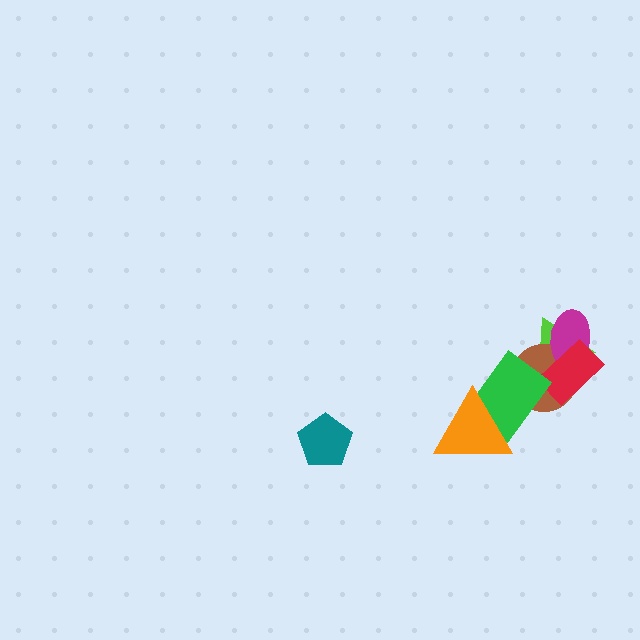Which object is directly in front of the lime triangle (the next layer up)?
The brown circle is directly in front of the lime triangle.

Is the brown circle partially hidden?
Yes, it is partially covered by another shape.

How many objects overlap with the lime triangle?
3 objects overlap with the lime triangle.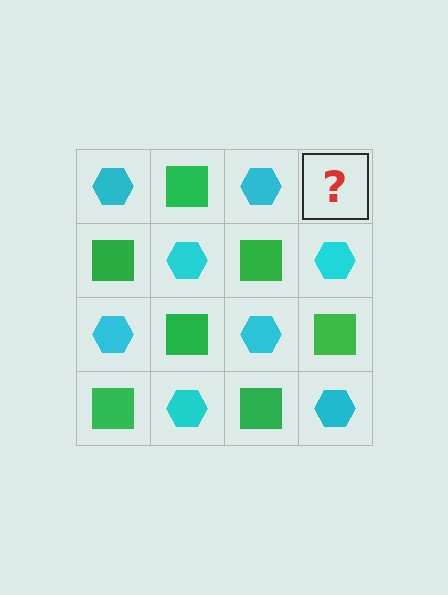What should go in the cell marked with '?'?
The missing cell should contain a green square.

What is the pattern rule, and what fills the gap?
The rule is that it alternates cyan hexagon and green square in a checkerboard pattern. The gap should be filled with a green square.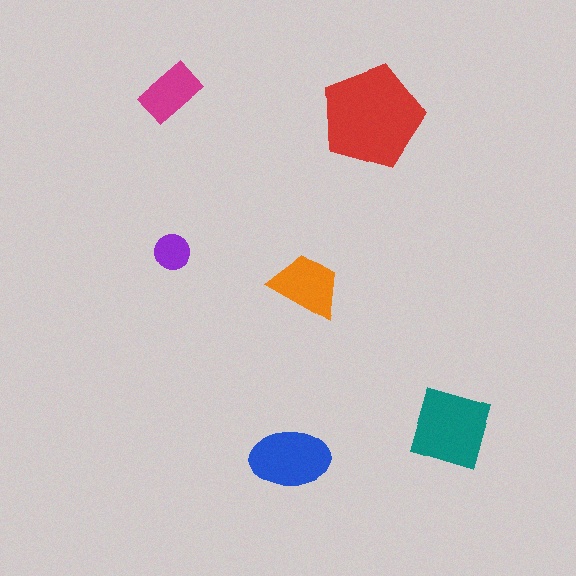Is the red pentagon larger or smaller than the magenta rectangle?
Larger.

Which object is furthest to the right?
The teal diamond is rightmost.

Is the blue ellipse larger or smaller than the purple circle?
Larger.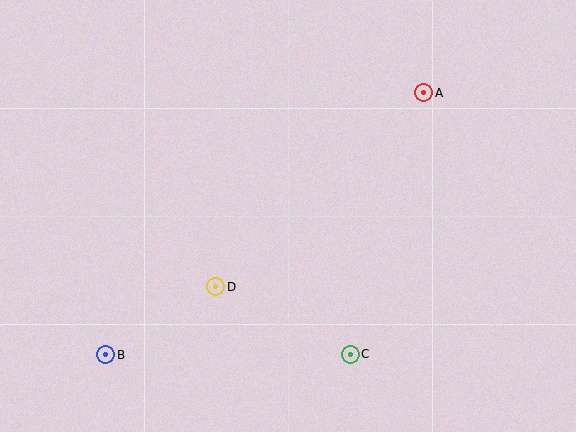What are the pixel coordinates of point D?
Point D is at (216, 287).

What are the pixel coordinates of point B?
Point B is at (106, 355).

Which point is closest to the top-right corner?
Point A is closest to the top-right corner.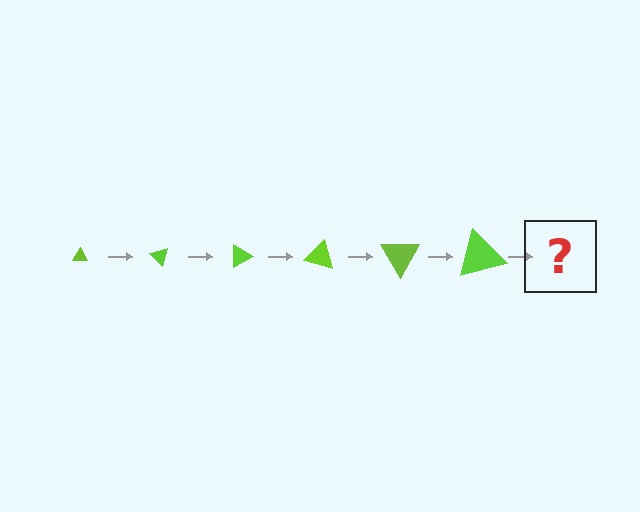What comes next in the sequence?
The next element should be a triangle, larger than the previous one and rotated 270 degrees from the start.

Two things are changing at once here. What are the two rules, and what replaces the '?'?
The two rules are that the triangle grows larger each step and it rotates 45 degrees each step. The '?' should be a triangle, larger than the previous one and rotated 270 degrees from the start.